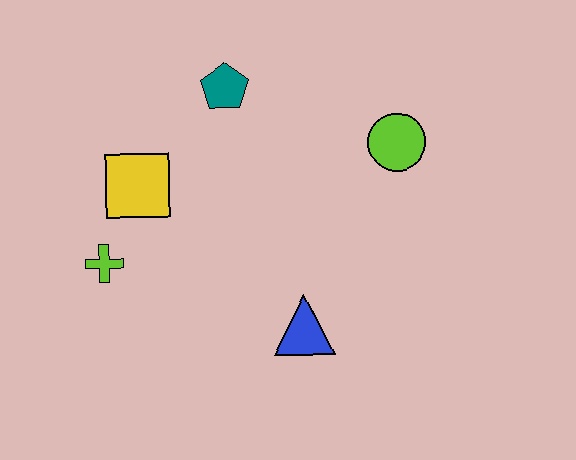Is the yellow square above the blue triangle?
Yes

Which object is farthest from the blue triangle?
The teal pentagon is farthest from the blue triangle.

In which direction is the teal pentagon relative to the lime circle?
The teal pentagon is to the left of the lime circle.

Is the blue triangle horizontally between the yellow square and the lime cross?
No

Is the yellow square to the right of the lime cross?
Yes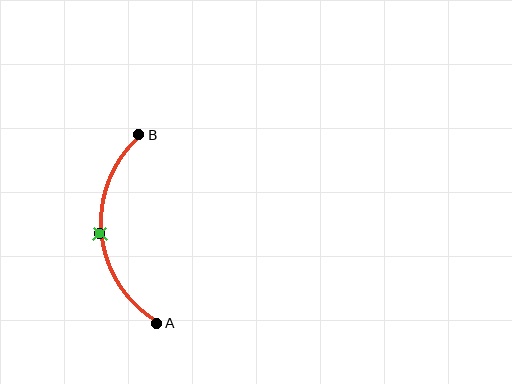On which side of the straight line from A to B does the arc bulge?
The arc bulges to the left of the straight line connecting A and B.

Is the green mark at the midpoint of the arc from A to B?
Yes. The green mark lies on the arc at equal arc-length from both A and B — it is the arc midpoint.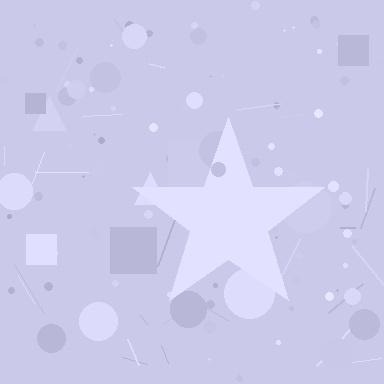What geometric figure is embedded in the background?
A star is embedded in the background.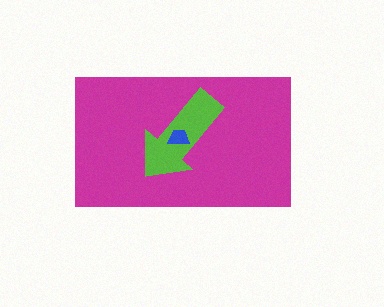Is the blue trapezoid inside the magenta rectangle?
Yes.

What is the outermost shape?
The magenta rectangle.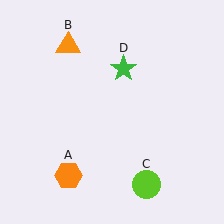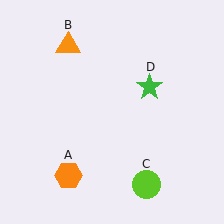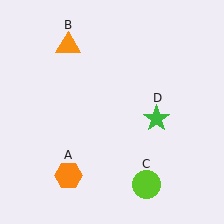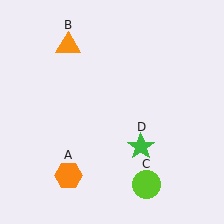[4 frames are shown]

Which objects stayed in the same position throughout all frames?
Orange hexagon (object A) and orange triangle (object B) and lime circle (object C) remained stationary.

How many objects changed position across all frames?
1 object changed position: green star (object D).